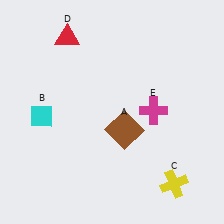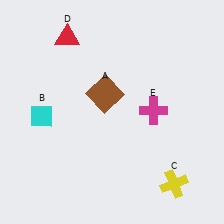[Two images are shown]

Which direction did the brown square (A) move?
The brown square (A) moved up.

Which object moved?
The brown square (A) moved up.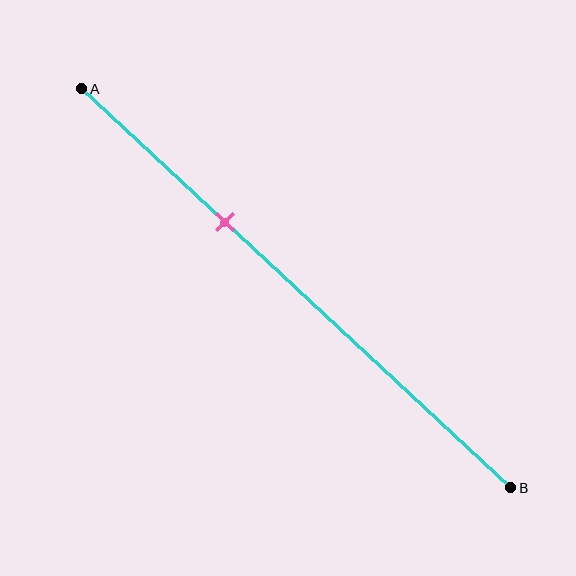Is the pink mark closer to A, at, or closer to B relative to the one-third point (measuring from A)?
The pink mark is approximately at the one-third point of segment AB.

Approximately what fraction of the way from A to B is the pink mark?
The pink mark is approximately 35% of the way from A to B.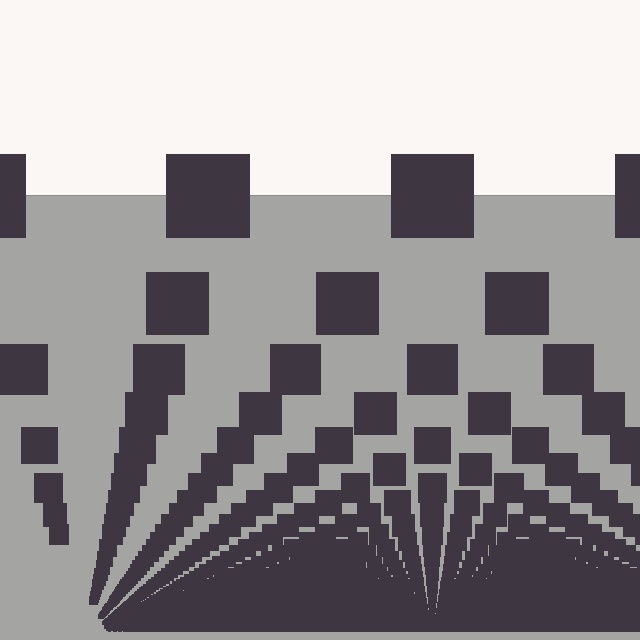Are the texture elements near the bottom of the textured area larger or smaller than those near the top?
Smaller. The gradient is inverted — elements near the bottom are smaller and denser.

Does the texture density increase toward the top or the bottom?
Density increases toward the bottom.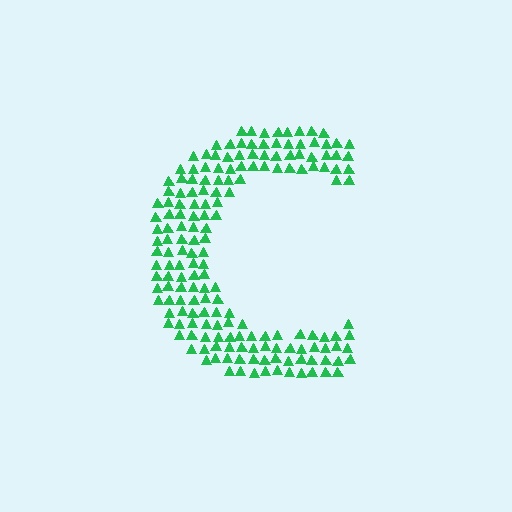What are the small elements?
The small elements are triangles.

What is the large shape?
The large shape is the letter C.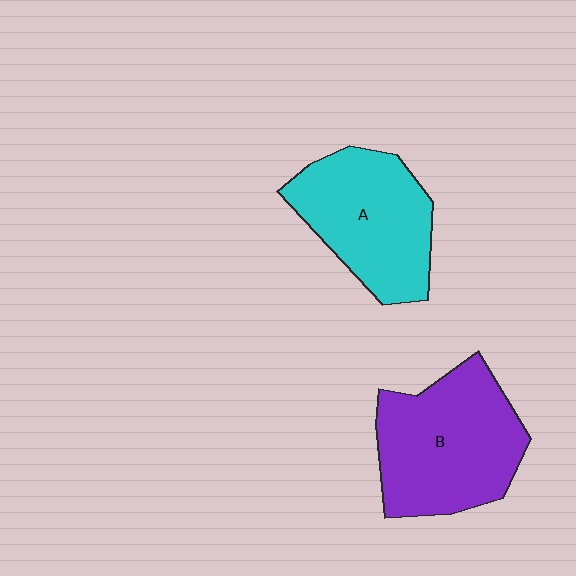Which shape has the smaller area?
Shape A (cyan).